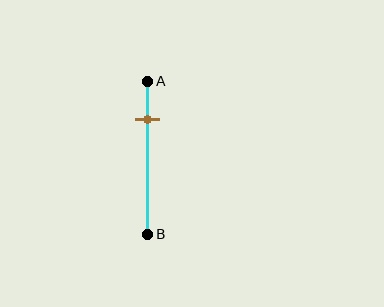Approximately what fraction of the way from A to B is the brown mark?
The brown mark is approximately 25% of the way from A to B.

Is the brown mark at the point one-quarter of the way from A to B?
Yes, the mark is approximately at the one-quarter point.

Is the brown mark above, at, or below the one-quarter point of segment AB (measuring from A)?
The brown mark is approximately at the one-quarter point of segment AB.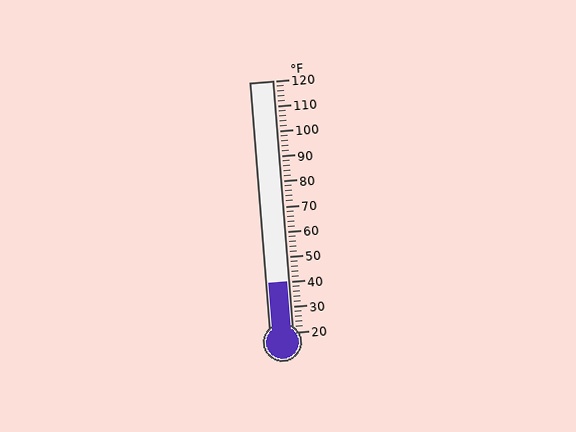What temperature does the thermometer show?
The thermometer shows approximately 40°F.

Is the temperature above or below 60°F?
The temperature is below 60°F.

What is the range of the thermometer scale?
The thermometer scale ranges from 20°F to 120°F.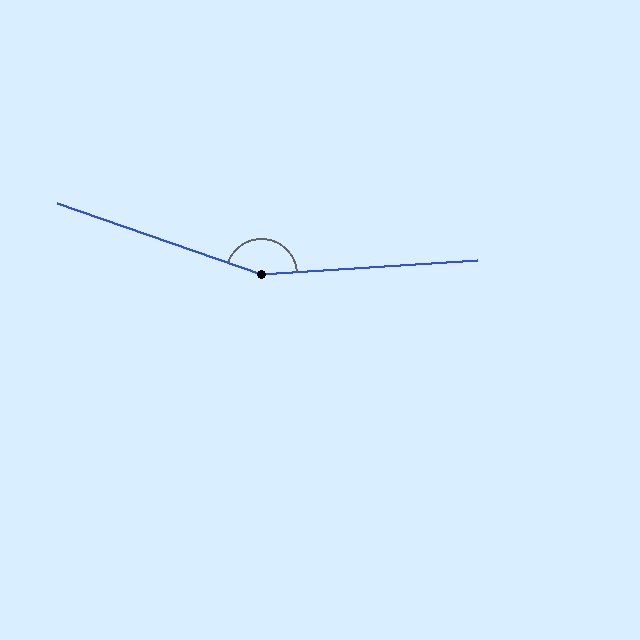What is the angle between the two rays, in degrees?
Approximately 157 degrees.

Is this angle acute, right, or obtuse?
It is obtuse.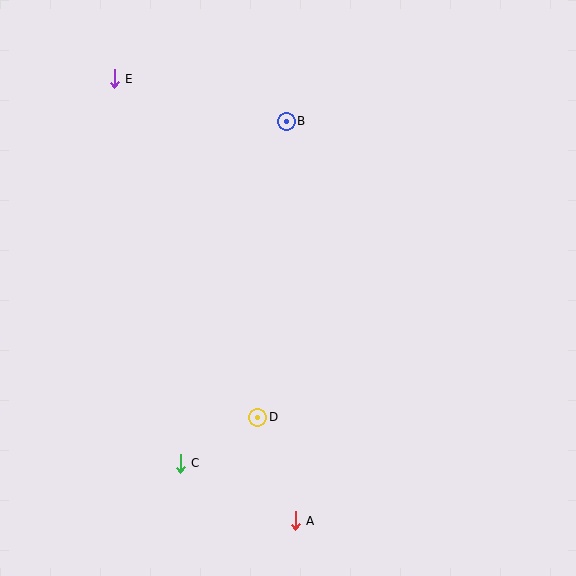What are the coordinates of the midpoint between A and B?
The midpoint between A and B is at (291, 321).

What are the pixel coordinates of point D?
Point D is at (258, 417).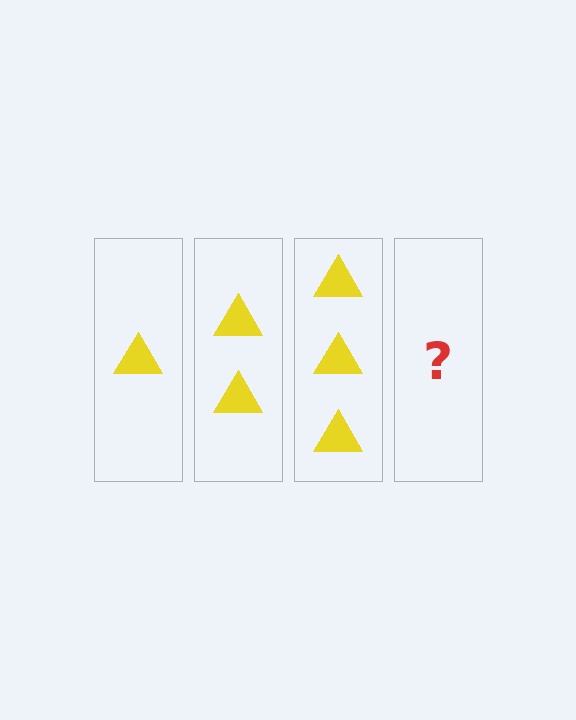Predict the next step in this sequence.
The next step is 4 triangles.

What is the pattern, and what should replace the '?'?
The pattern is that each step adds one more triangle. The '?' should be 4 triangles.